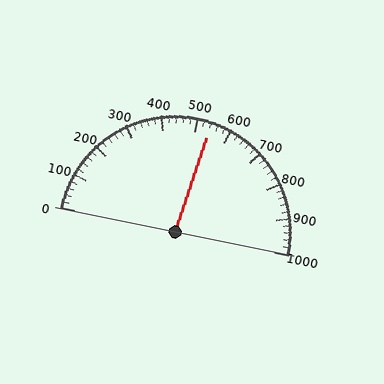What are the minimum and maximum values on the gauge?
The gauge ranges from 0 to 1000.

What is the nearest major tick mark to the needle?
The nearest major tick mark is 500.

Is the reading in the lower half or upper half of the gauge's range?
The reading is in the upper half of the range (0 to 1000).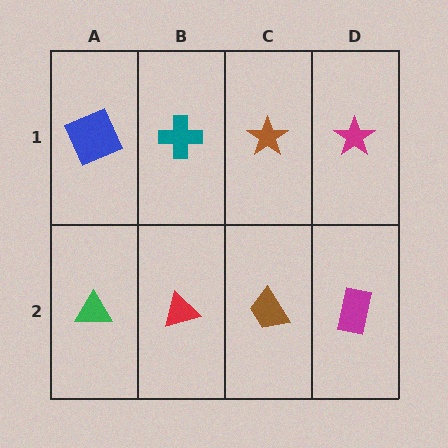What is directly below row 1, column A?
A green triangle.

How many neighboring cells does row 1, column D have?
2.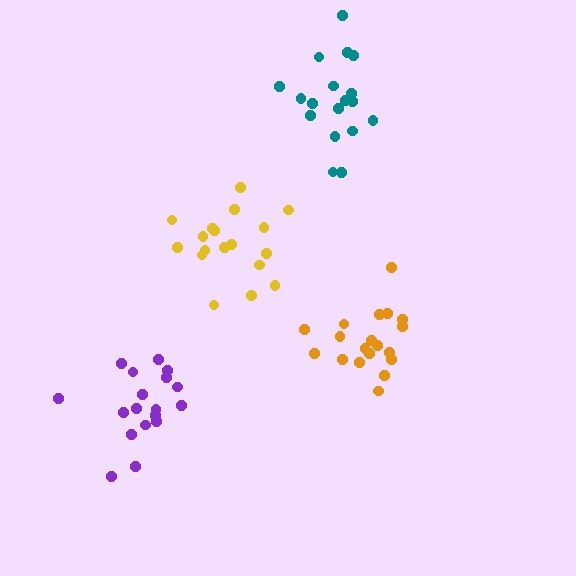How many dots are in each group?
Group 1: 19 dots, Group 2: 18 dots, Group 3: 18 dots, Group 4: 18 dots (73 total).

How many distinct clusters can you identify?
There are 4 distinct clusters.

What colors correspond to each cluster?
The clusters are colored: orange, purple, teal, yellow.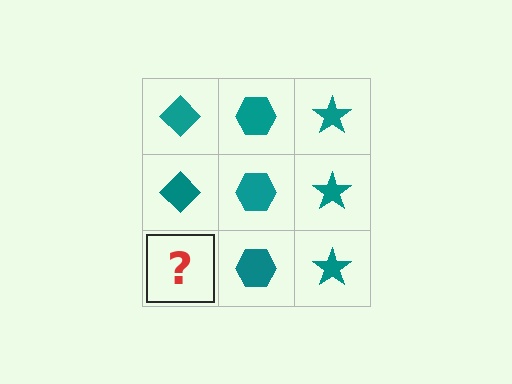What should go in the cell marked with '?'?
The missing cell should contain a teal diamond.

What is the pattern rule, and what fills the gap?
The rule is that each column has a consistent shape. The gap should be filled with a teal diamond.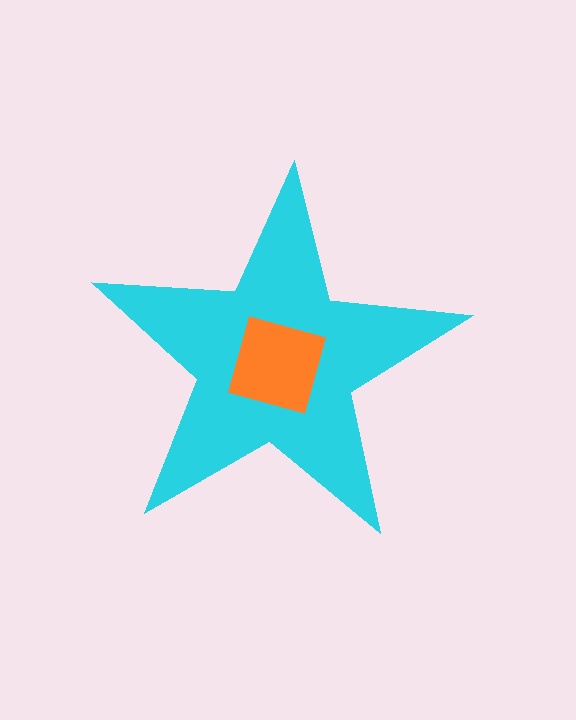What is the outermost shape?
The cyan star.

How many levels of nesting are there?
2.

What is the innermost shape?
The orange square.